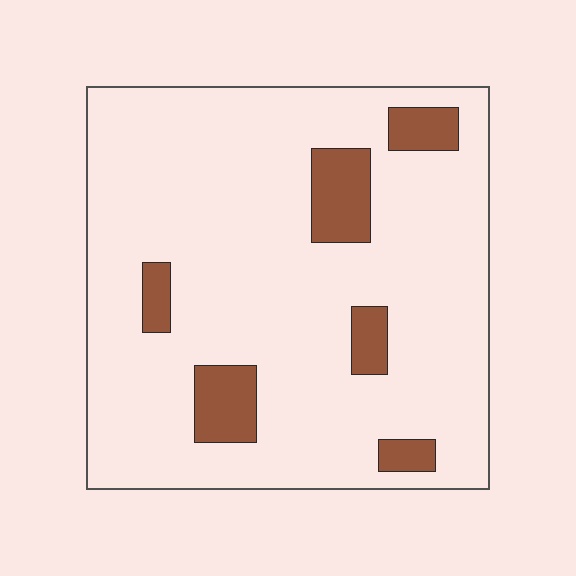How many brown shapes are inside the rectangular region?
6.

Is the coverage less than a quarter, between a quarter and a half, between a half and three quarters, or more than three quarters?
Less than a quarter.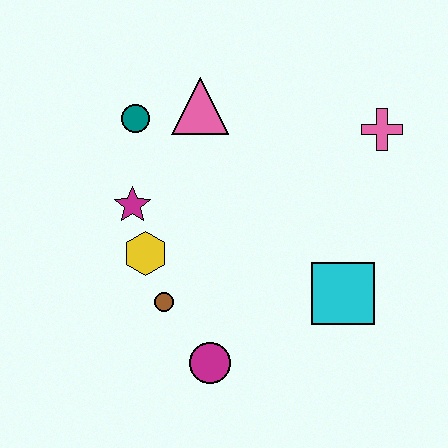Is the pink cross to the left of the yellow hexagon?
No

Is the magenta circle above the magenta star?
No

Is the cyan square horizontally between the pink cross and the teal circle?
Yes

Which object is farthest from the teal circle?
The cyan square is farthest from the teal circle.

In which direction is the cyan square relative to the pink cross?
The cyan square is below the pink cross.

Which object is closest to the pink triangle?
The teal circle is closest to the pink triangle.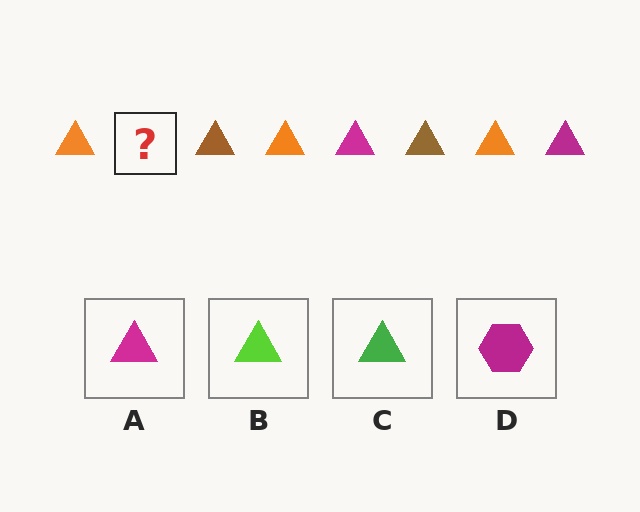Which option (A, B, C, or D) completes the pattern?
A.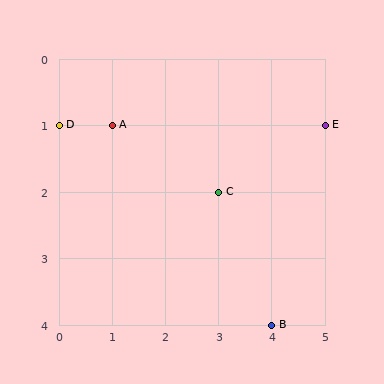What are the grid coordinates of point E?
Point E is at grid coordinates (5, 1).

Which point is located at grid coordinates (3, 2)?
Point C is at (3, 2).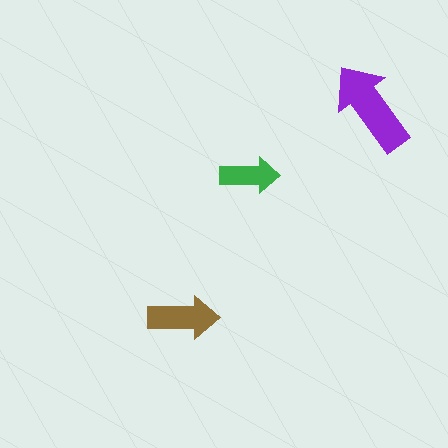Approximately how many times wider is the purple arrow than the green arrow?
About 1.5 times wider.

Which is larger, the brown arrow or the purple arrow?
The purple one.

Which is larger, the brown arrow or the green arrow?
The brown one.